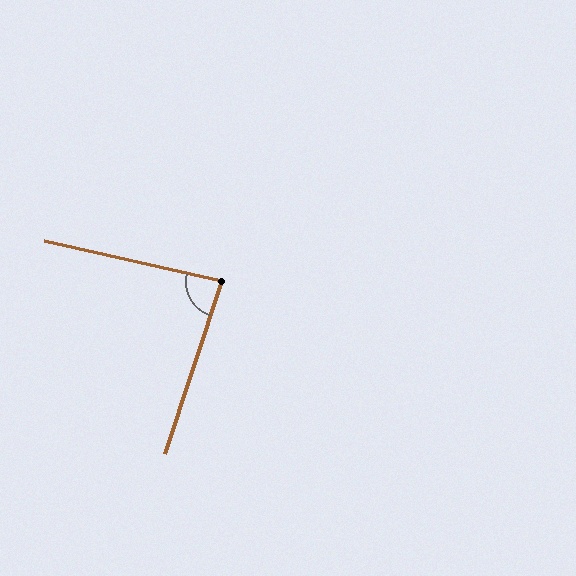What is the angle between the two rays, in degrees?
Approximately 85 degrees.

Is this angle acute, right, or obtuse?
It is acute.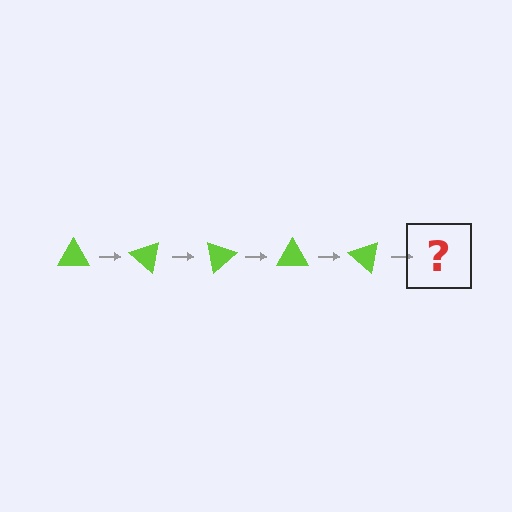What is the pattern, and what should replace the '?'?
The pattern is that the triangle rotates 40 degrees each step. The '?' should be a lime triangle rotated 200 degrees.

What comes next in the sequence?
The next element should be a lime triangle rotated 200 degrees.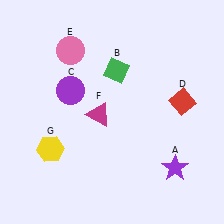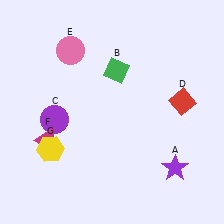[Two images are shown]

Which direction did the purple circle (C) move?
The purple circle (C) moved down.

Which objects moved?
The objects that moved are: the purple circle (C), the magenta triangle (F).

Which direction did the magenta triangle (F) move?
The magenta triangle (F) moved left.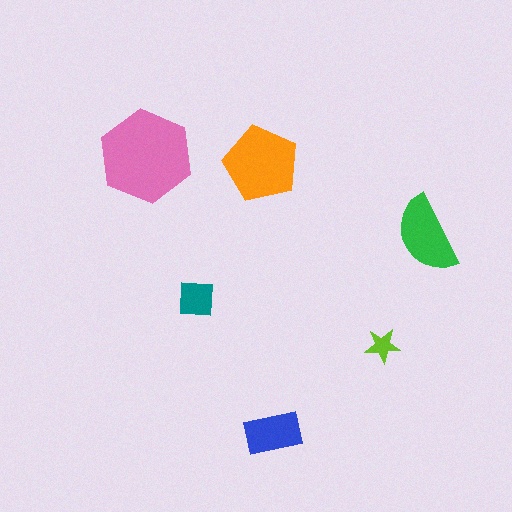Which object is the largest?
The pink hexagon.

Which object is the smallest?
The lime star.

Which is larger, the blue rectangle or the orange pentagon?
The orange pentagon.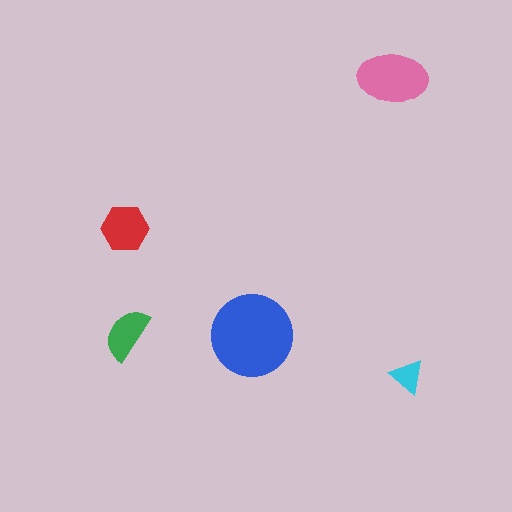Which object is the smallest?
The cyan triangle.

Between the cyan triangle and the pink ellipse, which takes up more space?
The pink ellipse.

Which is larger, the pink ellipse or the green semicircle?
The pink ellipse.